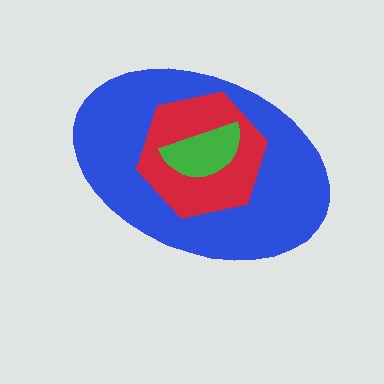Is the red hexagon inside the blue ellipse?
Yes.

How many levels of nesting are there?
3.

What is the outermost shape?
The blue ellipse.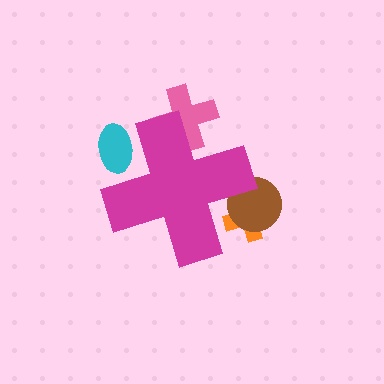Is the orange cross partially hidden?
Yes, the orange cross is partially hidden behind the magenta cross.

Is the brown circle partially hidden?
Yes, the brown circle is partially hidden behind the magenta cross.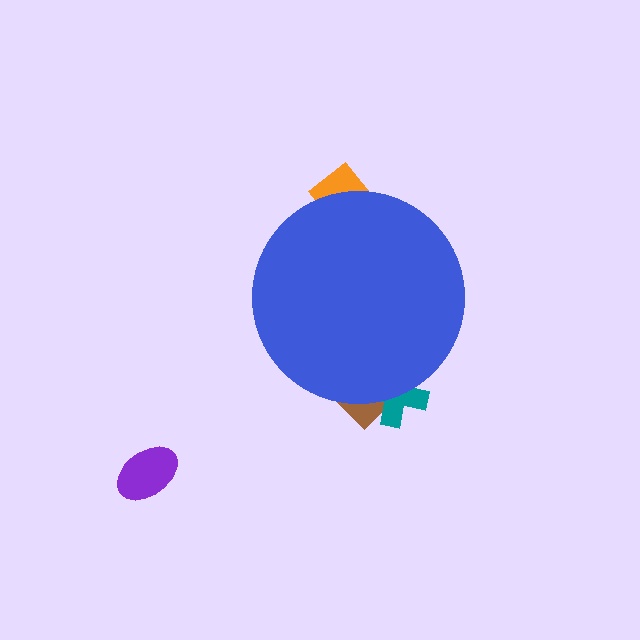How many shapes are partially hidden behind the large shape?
3 shapes are partially hidden.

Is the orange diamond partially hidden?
Yes, the orange diamond is partially hidden behind the blue circle.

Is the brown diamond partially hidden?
Yes, the brown diamond is partially hidden behind the blue circle.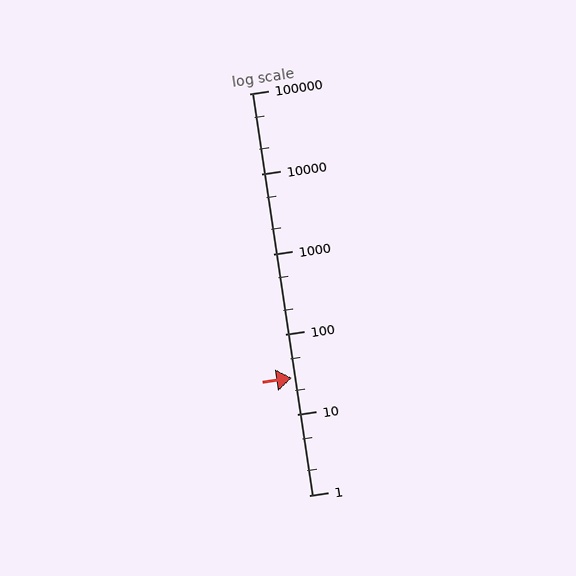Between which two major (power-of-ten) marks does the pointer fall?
The pointer is between 10 and 100.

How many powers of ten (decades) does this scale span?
The scale spans 5 decades, from 1 to 100000.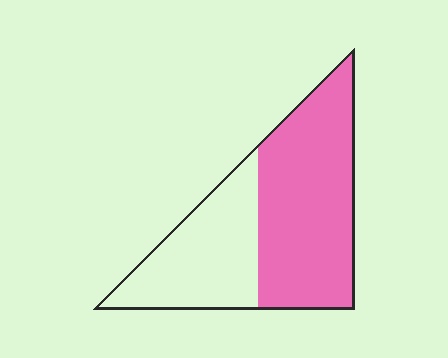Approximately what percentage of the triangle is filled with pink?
Approximately 60%.